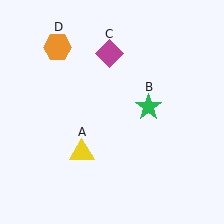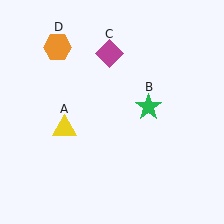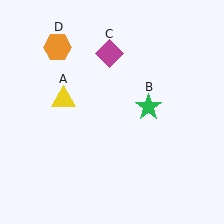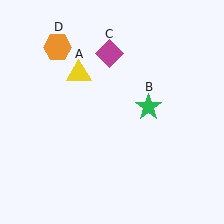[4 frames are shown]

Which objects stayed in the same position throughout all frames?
Green star (object B) and magenta diamond (object C) and orange hexagon (object D) remained stationary.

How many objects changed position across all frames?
1 object changed position: yellow triangle (object A).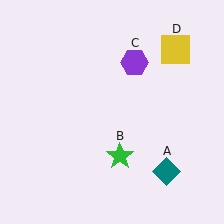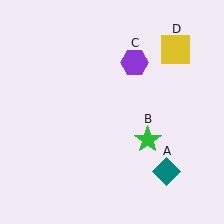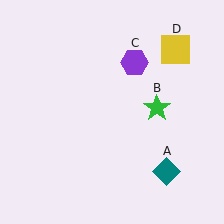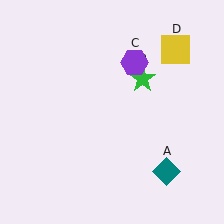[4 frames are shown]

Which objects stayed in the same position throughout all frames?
Teal diamond (object A) and purple hexagon (object C) and yellow square (object D) remained stationary.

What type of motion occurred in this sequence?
The green star (object B) rotated counterclockwise around the center of the scene.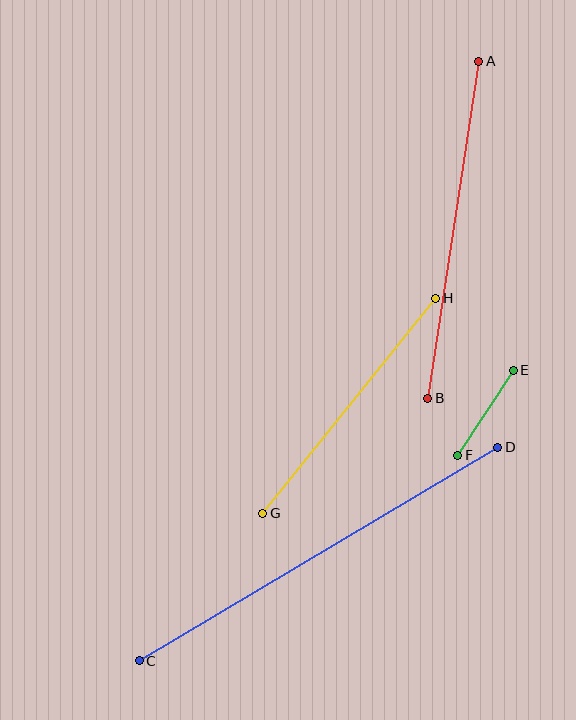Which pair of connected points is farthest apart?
Points C and D are farthest apart.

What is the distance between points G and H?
The distance is approximately 276 pixels.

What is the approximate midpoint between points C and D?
The midpoint is at approximately (318, 554) pixels.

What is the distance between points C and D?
The distance is approximately 418 pixels.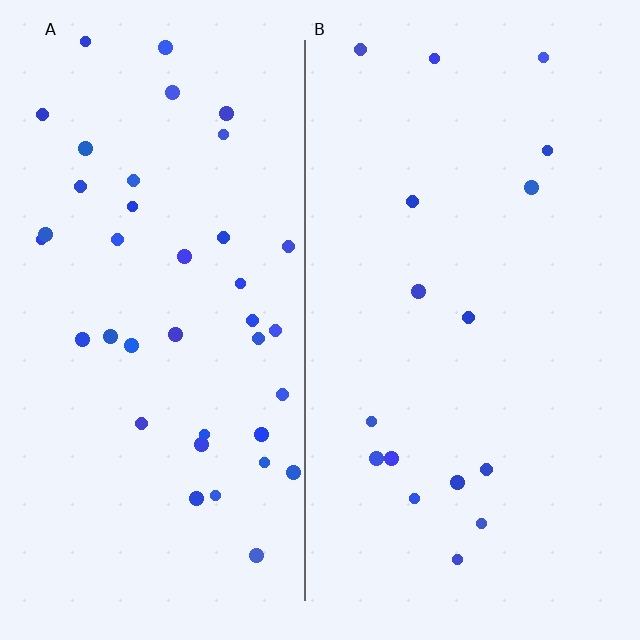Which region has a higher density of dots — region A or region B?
A (the left).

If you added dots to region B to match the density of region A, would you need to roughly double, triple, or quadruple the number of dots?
Approximately double.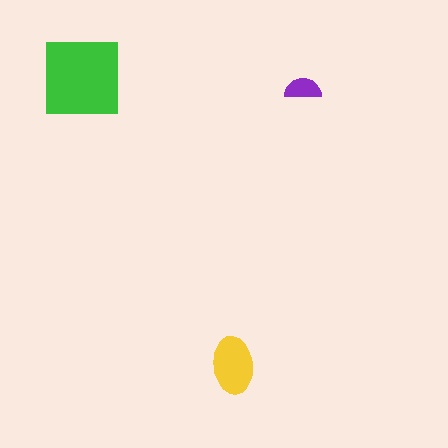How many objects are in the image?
There are 3 objects in the image.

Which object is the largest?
The green square.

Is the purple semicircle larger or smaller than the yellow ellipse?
Smaller.